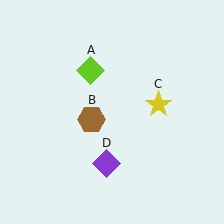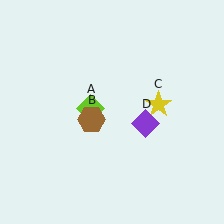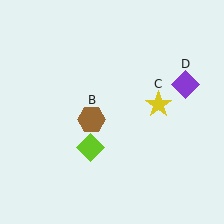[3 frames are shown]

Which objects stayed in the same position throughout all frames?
Brown hexagon (object B) and yellow star (object C) remained stationary.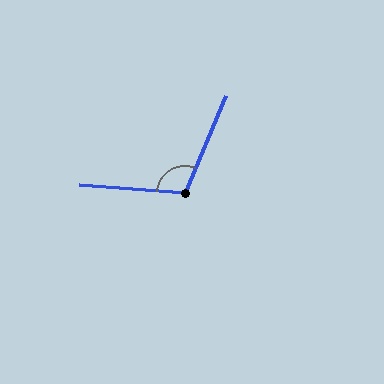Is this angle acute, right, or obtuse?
It is obtuse.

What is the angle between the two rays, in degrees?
Approximately 109 degrees.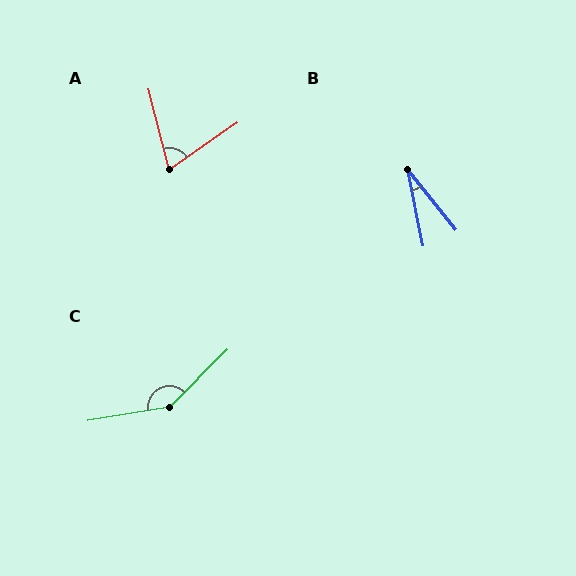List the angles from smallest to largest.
B (27°), A (69°), C (144°).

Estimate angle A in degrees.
Approximately 69 degrees.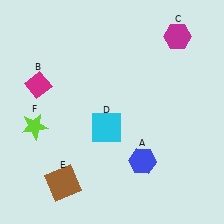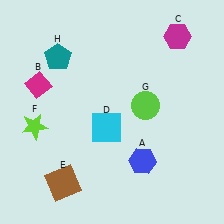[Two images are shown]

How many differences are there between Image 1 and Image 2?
There are 2 differences between the two images.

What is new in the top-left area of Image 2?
A teal pentagon (H) was added in the top-left area of Image 2.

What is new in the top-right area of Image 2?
A lime circle (G) was added in the top-right area of Image 2.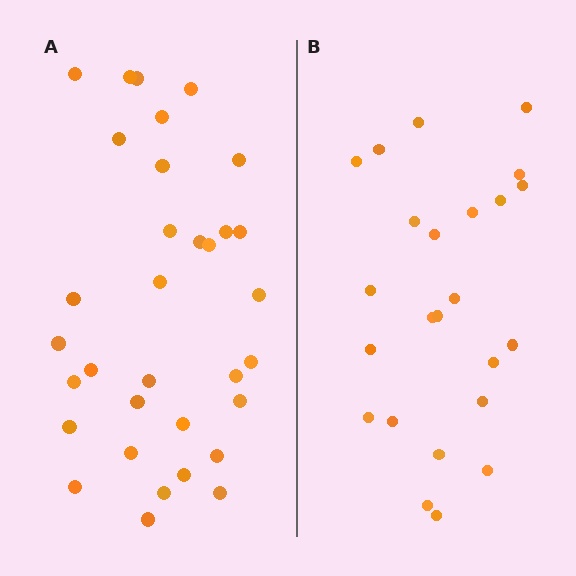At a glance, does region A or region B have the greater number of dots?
Region A (the left region) has more dots.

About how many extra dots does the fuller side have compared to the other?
Region A has roughly 8 or so more dots than region B.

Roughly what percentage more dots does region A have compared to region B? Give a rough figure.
About 40% more.